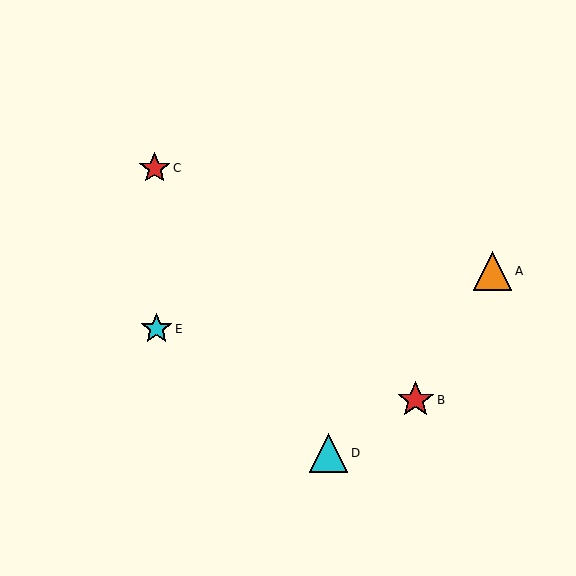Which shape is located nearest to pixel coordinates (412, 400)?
The red star (labeled B) at (416, 400) is nearest to that location.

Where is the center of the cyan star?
The center of the cyan star is at (157, 329).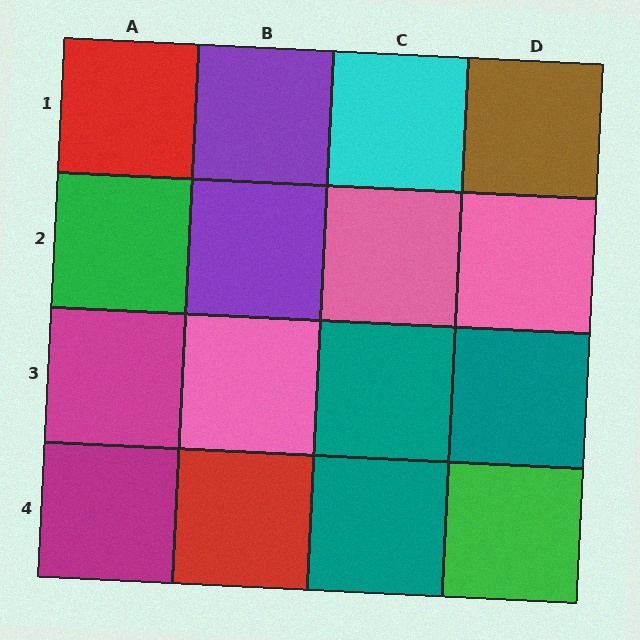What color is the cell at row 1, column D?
Brown.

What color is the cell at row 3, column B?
Pink.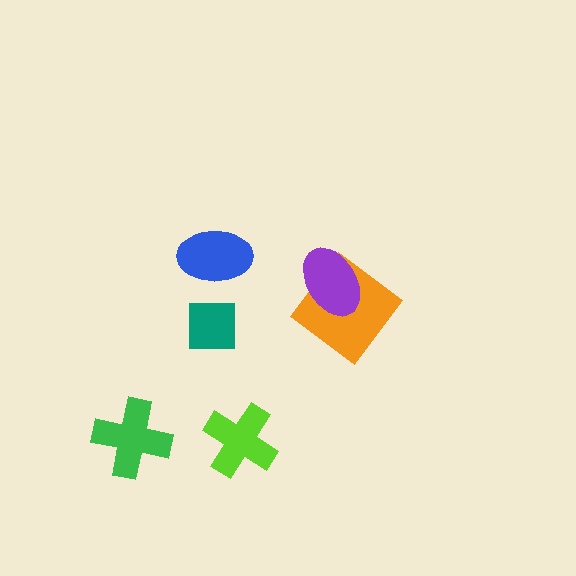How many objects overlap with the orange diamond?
1 object overlaps with the orange diamond.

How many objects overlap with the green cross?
0 objects overlap with the green cross.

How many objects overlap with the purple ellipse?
1 object overlaps with the purple ellipse.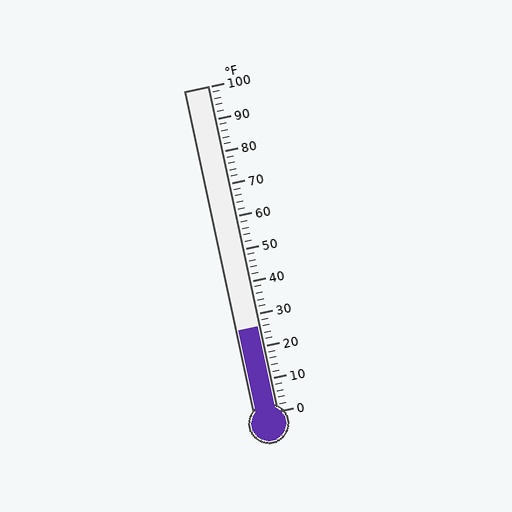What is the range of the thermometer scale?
The thermometer scale ranges from 0°F to 100°F.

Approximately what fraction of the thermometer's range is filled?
The thermometer is filled to approximately 25% of its range.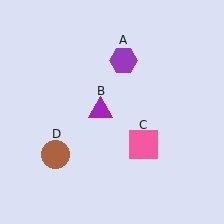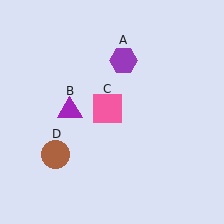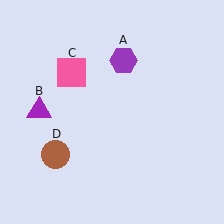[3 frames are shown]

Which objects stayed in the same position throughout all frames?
Purple hexagon (object A) and brown circle (object D) remained stationary.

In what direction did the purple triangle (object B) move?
The purple triangle (object B) moved left.